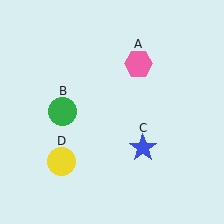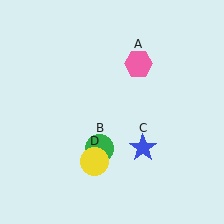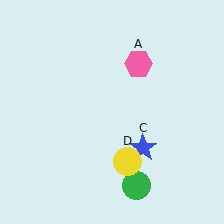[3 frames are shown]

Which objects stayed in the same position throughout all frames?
Pink hexagon (object A) and blue star (object C) remained stationary.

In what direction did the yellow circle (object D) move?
The yellow circle (object D) moved right.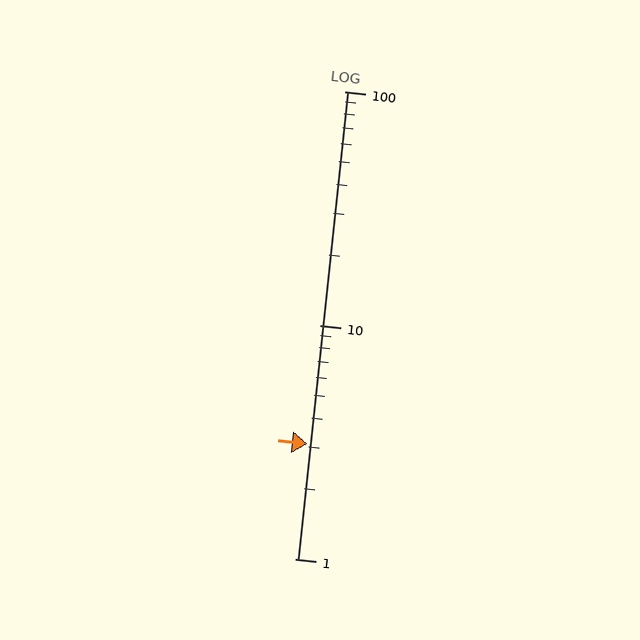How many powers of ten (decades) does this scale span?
The scale spans 2 decades, from 1 to 100.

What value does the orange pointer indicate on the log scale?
The pointer indicates approximately 3.1.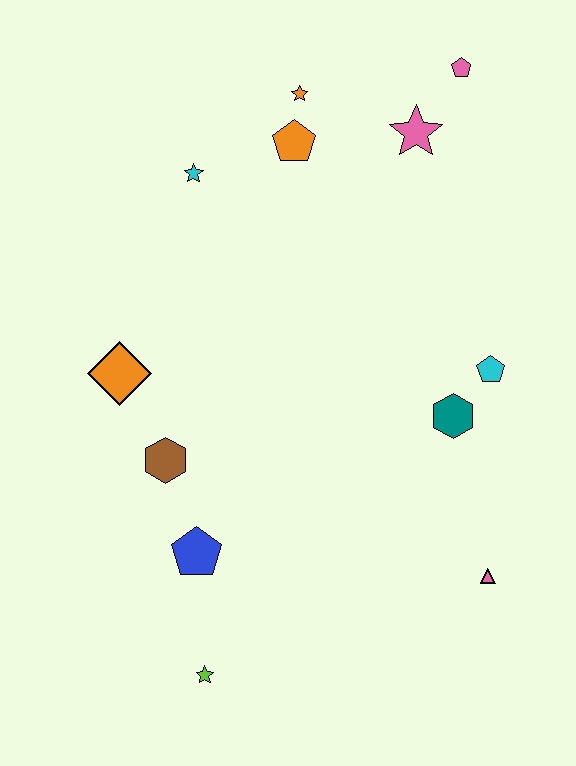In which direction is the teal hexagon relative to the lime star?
The teal hexagon is above the lime star.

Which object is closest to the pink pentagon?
The pink star is closest to the pink pentagon.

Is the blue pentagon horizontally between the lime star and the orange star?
No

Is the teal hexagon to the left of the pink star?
No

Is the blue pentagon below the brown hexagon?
Yes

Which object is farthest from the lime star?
The pink pentagon is farthest from the lime star.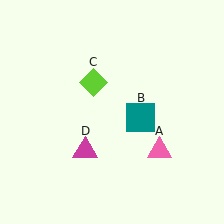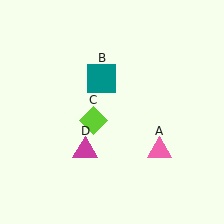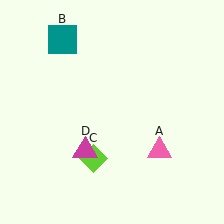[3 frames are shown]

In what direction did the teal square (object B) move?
The teal square (object B) moved up and to the left.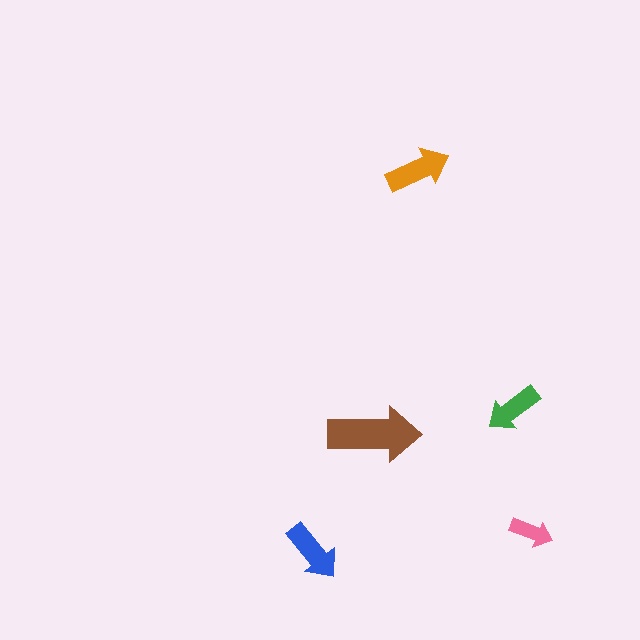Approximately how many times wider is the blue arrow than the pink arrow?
About 1.5 times wider.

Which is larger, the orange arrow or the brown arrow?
The brown one.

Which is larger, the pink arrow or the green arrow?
The green one.